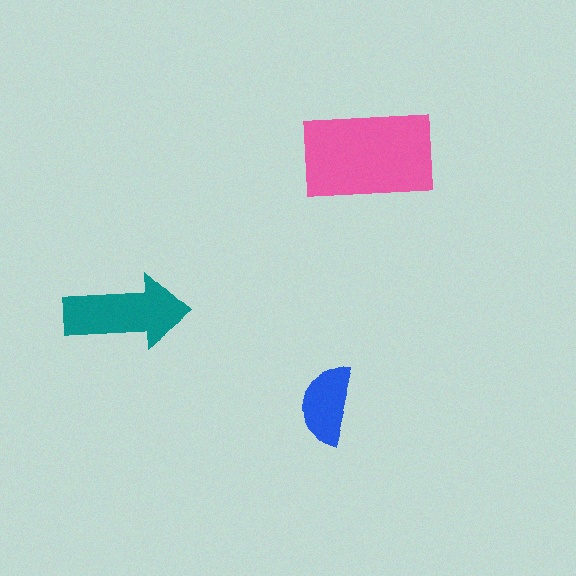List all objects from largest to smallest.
The pink rectangle, the teal arrow, the blue semicircle.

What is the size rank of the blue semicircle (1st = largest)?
3rd.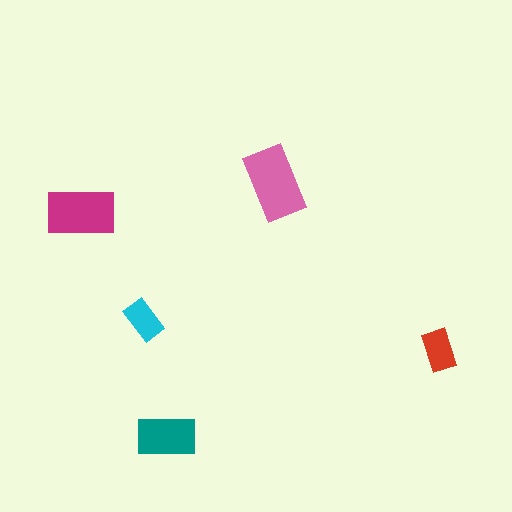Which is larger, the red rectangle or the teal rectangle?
The teal one.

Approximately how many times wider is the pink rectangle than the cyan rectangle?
About 2 times wider.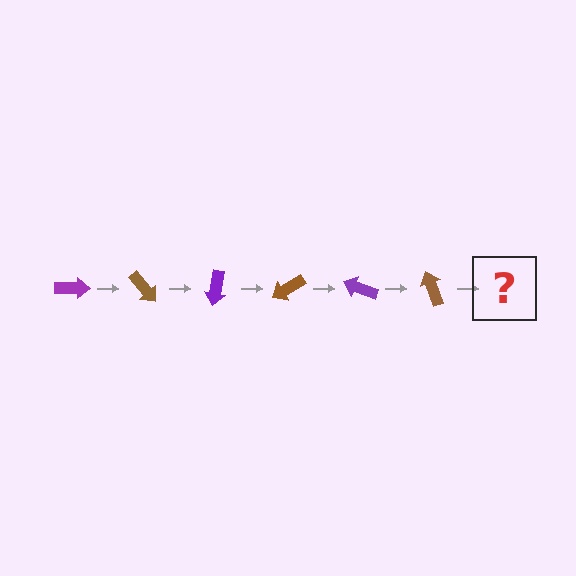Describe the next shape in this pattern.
It should be a purple arrow, rotated 300 degrees from the start.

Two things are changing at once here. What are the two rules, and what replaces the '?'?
The two rules are that it rotates 50 degrees each step and the color cycles through purple and brown. The '?' should be a purple arrow, rotated 300 degrees from the start.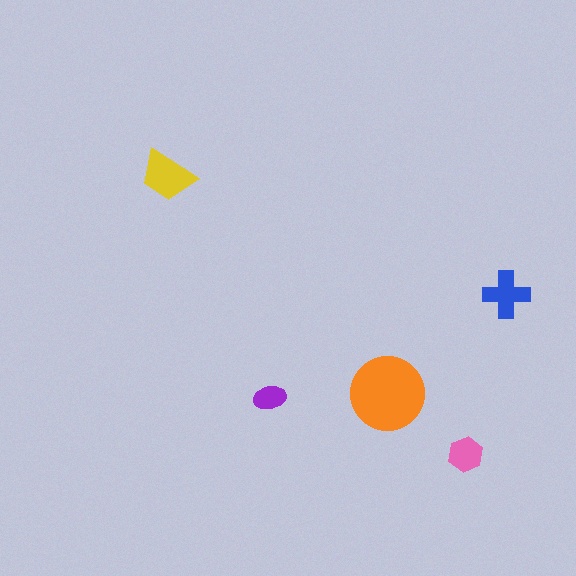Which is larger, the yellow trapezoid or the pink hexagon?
The yellow trapezoid.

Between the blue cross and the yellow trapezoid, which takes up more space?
The yellow trapezoid.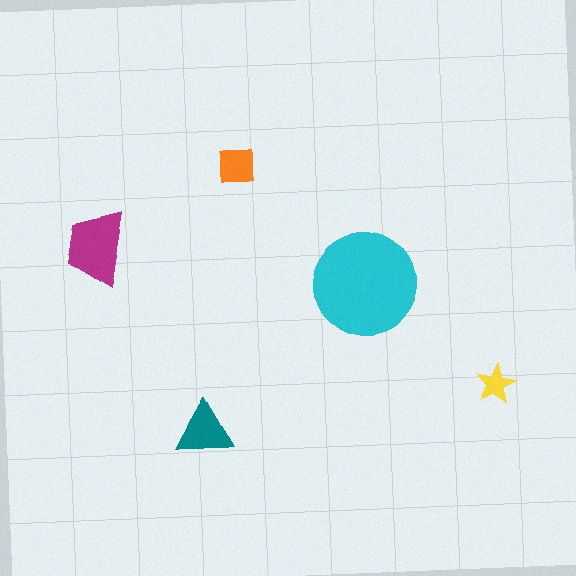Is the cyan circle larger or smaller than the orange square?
Larger.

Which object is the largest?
The cyan circle.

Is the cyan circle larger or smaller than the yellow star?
Larger.